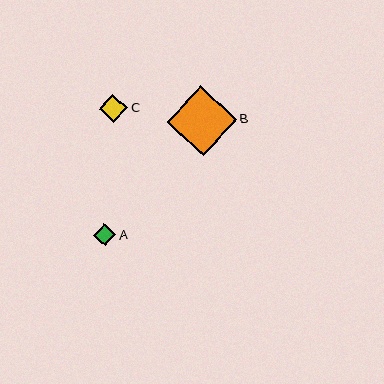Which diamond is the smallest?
Diamond A is the smallest with a size of approximately 22 pixels.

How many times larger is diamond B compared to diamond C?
Diamond B is approximately 2.5 times the size of diamond C.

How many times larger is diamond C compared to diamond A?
Diamond C is approximately 1.3 times the size of diamond A.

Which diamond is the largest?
Diamond B is the largest with a size of approximately 70 pixels.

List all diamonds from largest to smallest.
From largest to smallest: B, C, A.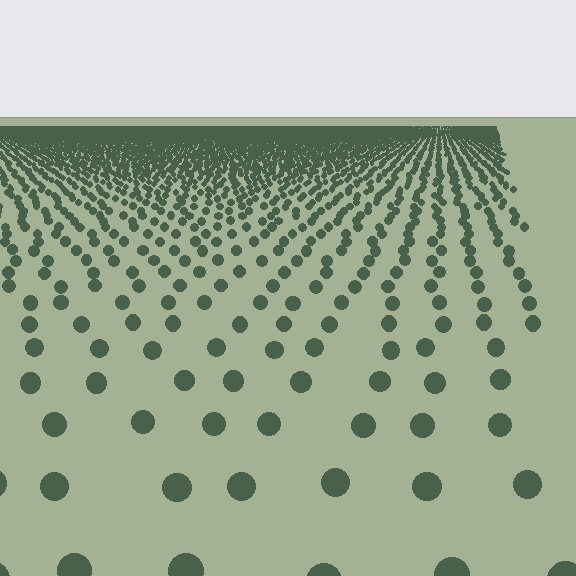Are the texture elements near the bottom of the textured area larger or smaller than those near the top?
Larger. Near the bottom, elements are closer to the viewer and appear at a bigger on-screen size.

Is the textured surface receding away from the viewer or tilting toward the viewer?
The surface is receding away from the viewer. Texture elements get smaller and denser toward the top.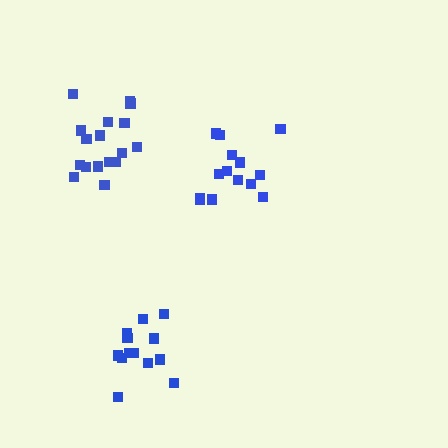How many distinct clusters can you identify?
There are 3 distinct clusters.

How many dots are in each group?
Group 1: 17 dots, Group 2: 14 dots, Group 3: 13 dots (44 total).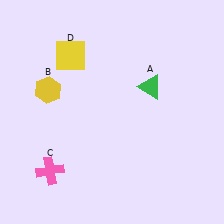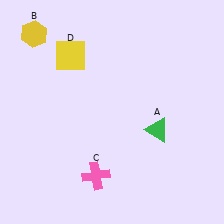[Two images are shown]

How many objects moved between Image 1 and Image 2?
3 objects moved between the two images.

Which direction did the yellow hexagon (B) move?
The yellow hexagon (B) moved up.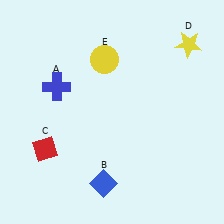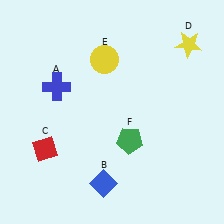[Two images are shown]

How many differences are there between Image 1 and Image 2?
There is 1 difference between the two images.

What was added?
A green pentagon (F) was added in Image 2.